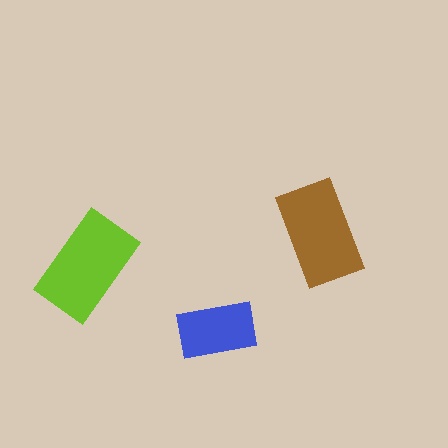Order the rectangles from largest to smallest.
the lime one, the brown one, the blue one.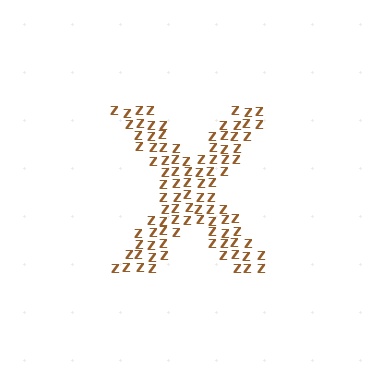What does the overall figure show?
The overall figure shows the letter X.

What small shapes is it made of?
It is made of small letter Z's.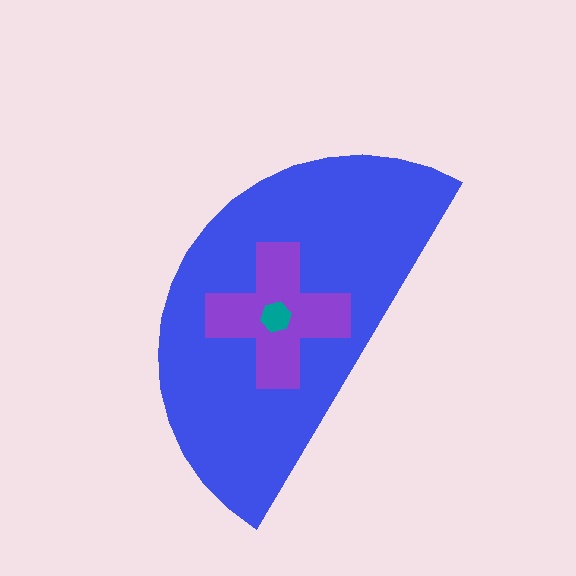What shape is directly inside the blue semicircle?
The purple cross.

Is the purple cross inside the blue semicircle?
Yes.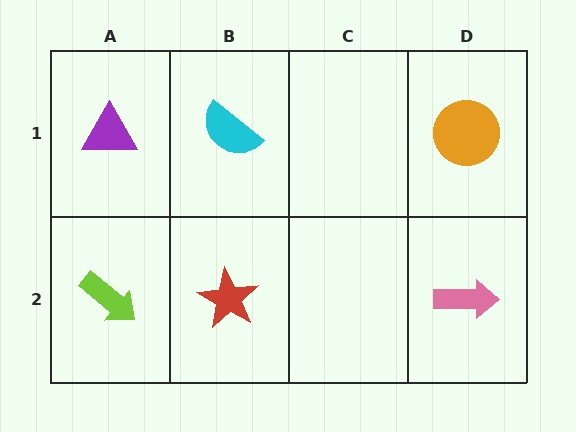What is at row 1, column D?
An orange circle.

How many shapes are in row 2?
3 shapes.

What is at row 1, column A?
A purple triangle.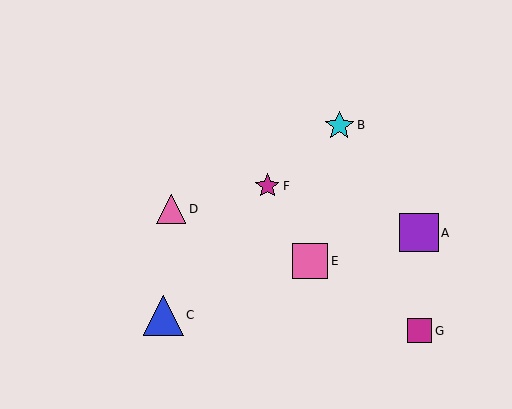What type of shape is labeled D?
Shape D is a pink triangle.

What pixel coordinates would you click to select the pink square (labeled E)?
Click at (310, 261) to select the pink square E.